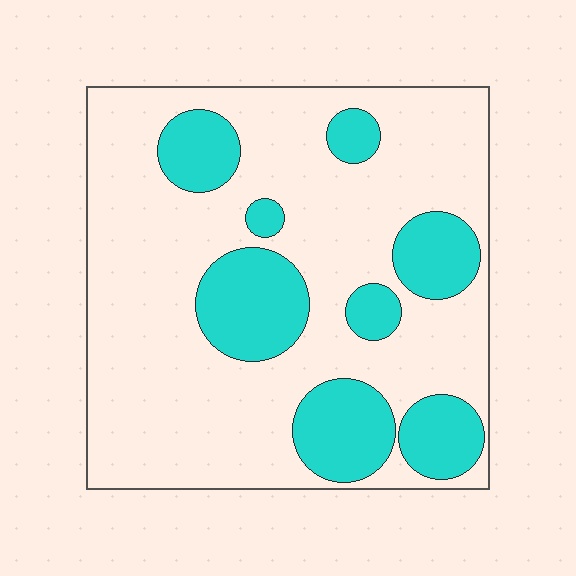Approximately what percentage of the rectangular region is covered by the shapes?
Approximately 25%.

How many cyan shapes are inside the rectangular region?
8.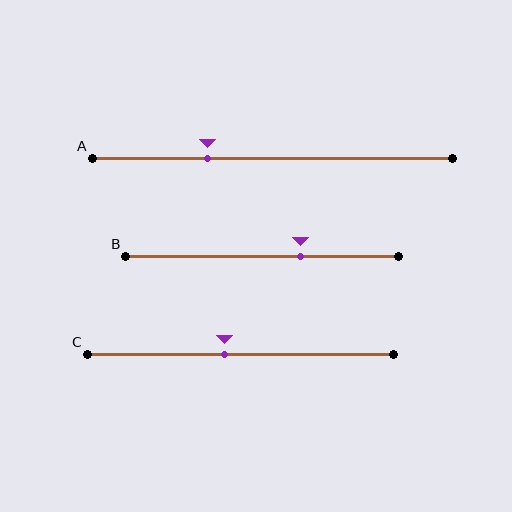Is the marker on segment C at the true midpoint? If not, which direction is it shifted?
No, the marker on segment C is shifted to the left by about 5% of the segment length.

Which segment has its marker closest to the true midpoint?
Segment C has its marker closest to the true midpoint.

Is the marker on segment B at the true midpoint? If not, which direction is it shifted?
No, the marker on segment B is shifted to the right by about 14% of the segment length.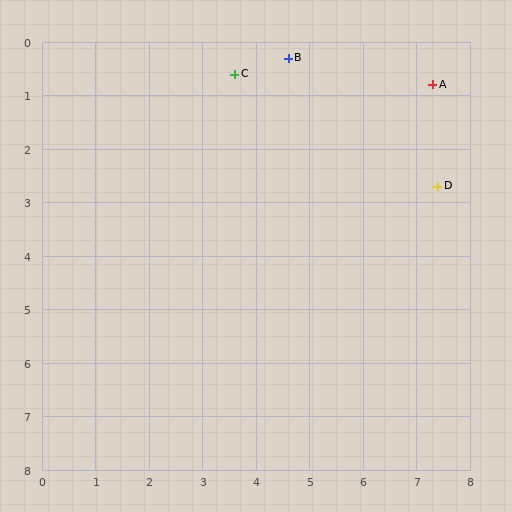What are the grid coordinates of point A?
Point A is at approximately (7.3, 0.8).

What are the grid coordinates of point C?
Point C is at approximately (3.6, 0.6).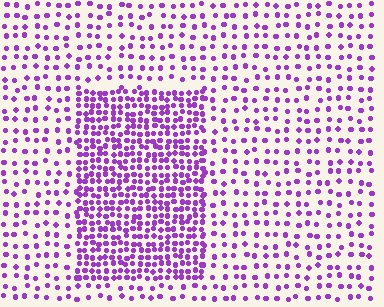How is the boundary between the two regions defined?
The boundary is defined by a change in element density (approximately 2.3x ratio). All elements are the same color, size, and shape.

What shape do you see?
I see a rectangle.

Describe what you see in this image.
The image contains small purple elements arranged at two different densities. A rectangle-shaped region is visible where the elements are more densely packed than the surrounding area.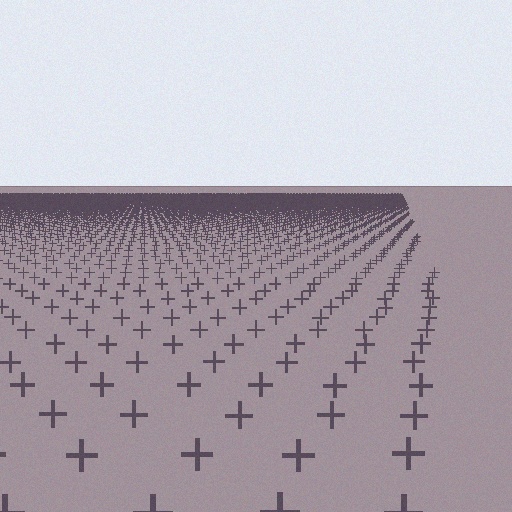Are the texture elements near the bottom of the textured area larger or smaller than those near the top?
Larger. Near the bottom, elements are closer to the viewer and appear at a bigger on-screen size.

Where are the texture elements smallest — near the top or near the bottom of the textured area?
Near the top.